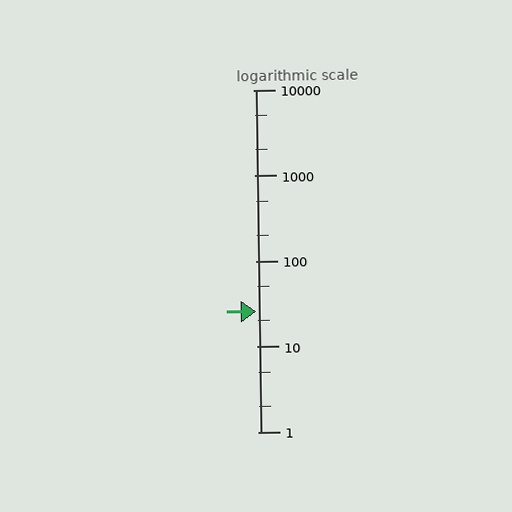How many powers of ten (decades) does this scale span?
The scale spans 4 decades, from 1 to 10000.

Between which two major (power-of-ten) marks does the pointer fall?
The pointer is between 10 and 100.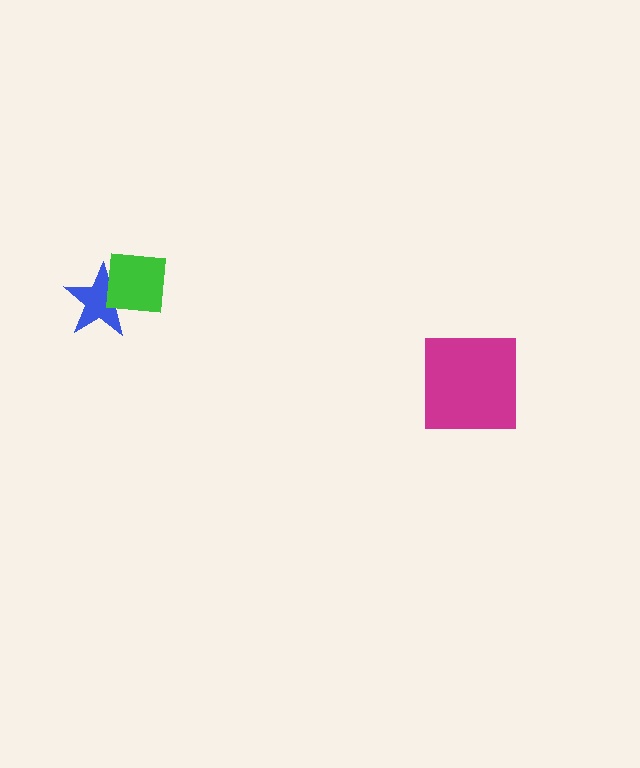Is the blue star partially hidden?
Yes, it is partially covered by another shape.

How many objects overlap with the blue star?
1 object overlaps with the blue star.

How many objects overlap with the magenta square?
0 objects overlap with the magenta square.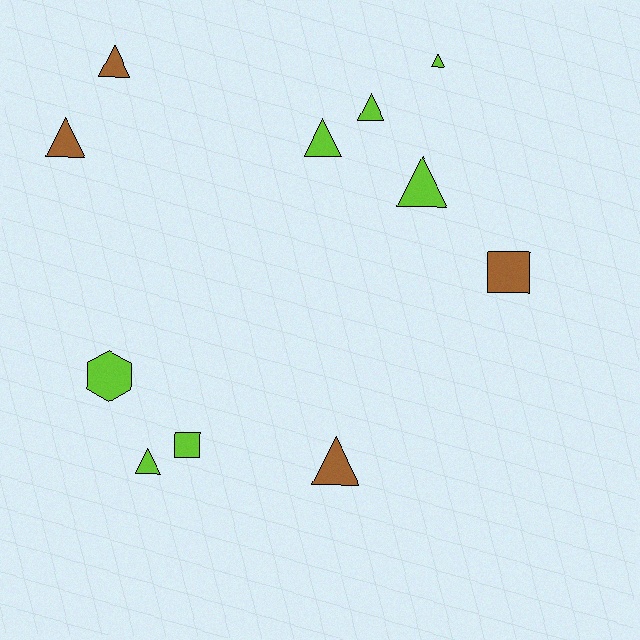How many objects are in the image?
There are 11 objects.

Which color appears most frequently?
Lime, with 7 objects.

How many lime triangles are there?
There are 5 lime triangles.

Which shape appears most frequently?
Triangle, with 8 objects.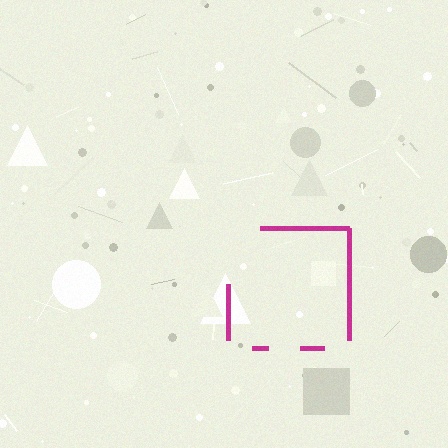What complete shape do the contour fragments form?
The contour fragments form a square.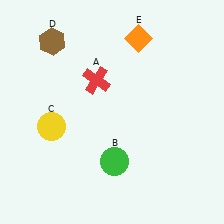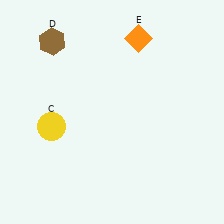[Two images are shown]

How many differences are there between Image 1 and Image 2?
There are 2 differences between the two images.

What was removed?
The green circle (B), the red cross (A) were removed in Image 2.